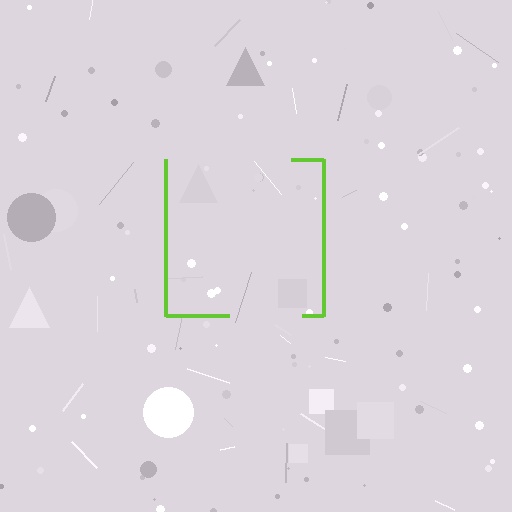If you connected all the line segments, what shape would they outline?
They would outline a square.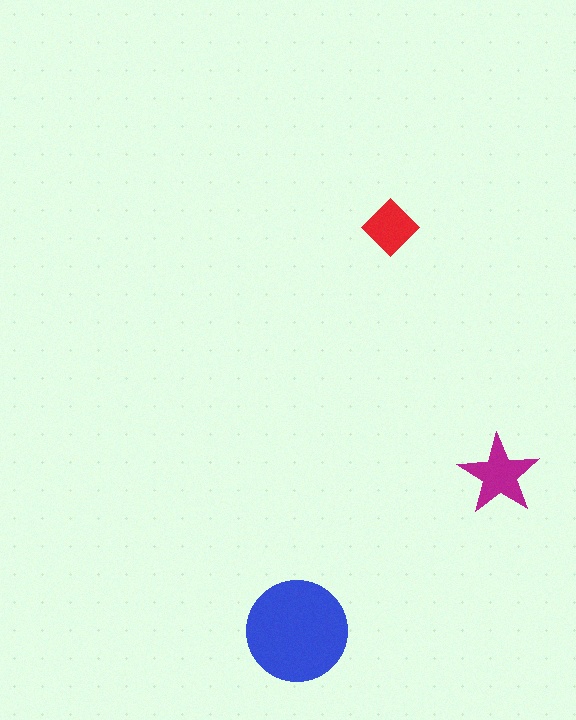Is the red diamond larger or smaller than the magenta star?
Smaller.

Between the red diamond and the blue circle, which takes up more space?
The blue circle.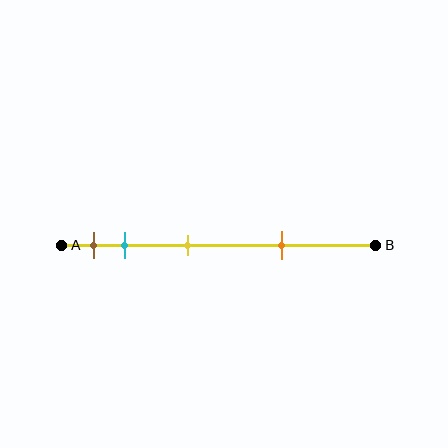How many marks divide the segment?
There are 4 marks dividing the segment.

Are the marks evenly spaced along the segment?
No, the marks are not evenly spaced.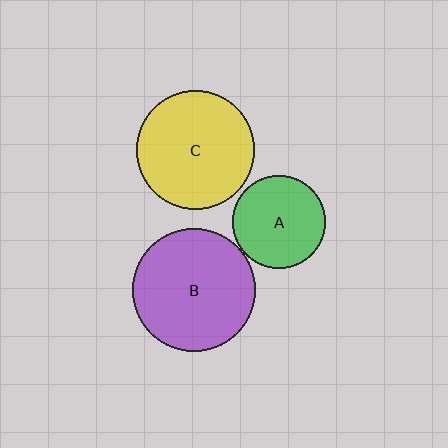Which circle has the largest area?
Circle B (purple).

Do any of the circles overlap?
No, none of the circles overlap.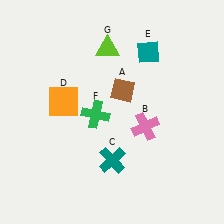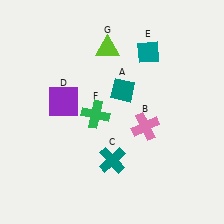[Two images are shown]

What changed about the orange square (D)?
In Image 1, D is orange. In Image 2, it changed to purple.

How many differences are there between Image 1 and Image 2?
There are 2 differences between the two images.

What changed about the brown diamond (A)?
In Image 1, A is brown. In Image 2, it changed to teal.